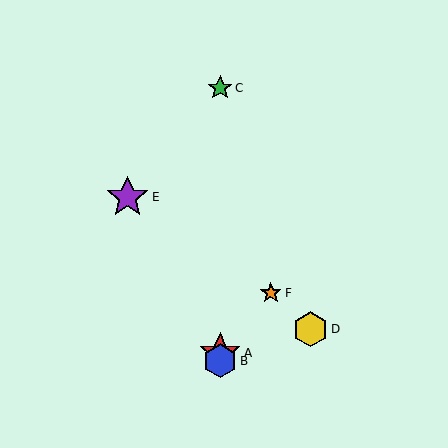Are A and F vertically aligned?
No, A is at x≈220 and F is at x≈271.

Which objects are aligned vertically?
Objects A, B, C are aligned vertically.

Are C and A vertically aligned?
Yes, both are at x≈220.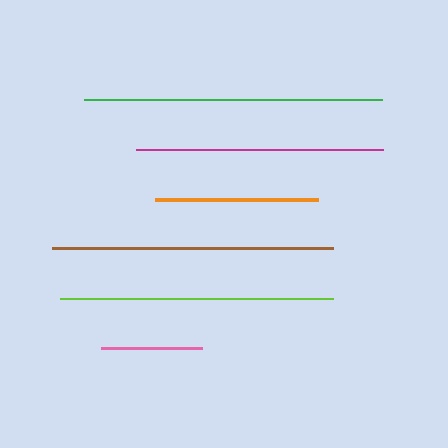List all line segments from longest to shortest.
From longest to shortest: green, brown, lime, magenta, orange, pink.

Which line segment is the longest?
The green line is the longest at approximately 297 pixels.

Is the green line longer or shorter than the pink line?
The green line is longer than the pink line.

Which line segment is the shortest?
The pink line is the shortest at approximately 101 pixels.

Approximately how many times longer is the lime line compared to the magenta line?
The lime line is approximately 1.1 times the length of the magenta line.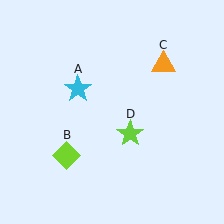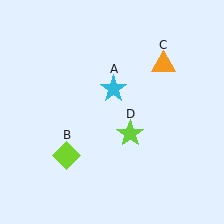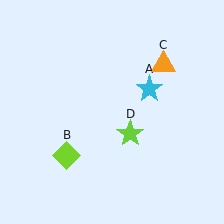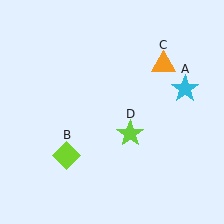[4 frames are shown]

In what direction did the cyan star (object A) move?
The cyan star (object A) moved right.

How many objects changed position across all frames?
1 object changed position: cyan star (object A).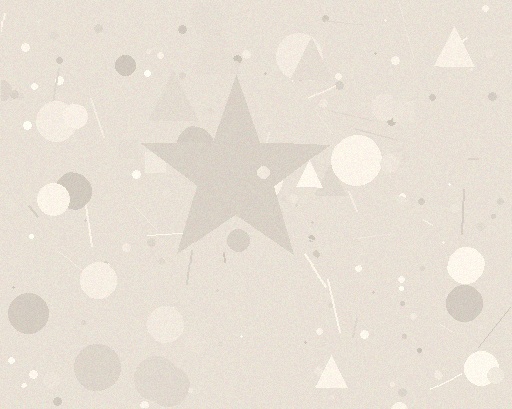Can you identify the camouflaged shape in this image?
The camouflaged shape is a star.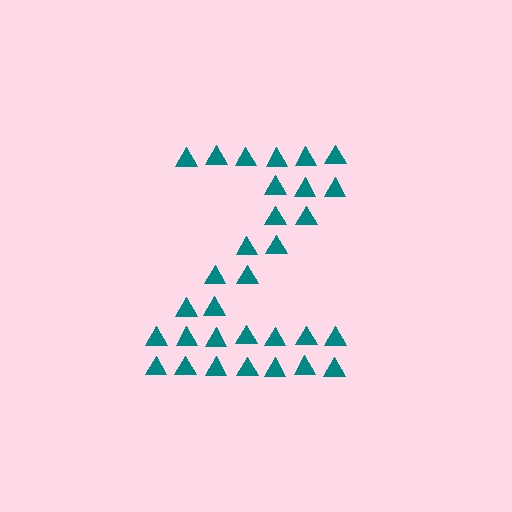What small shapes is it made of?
It is made of small triangles.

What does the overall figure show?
The overall figure shows the letter Z.